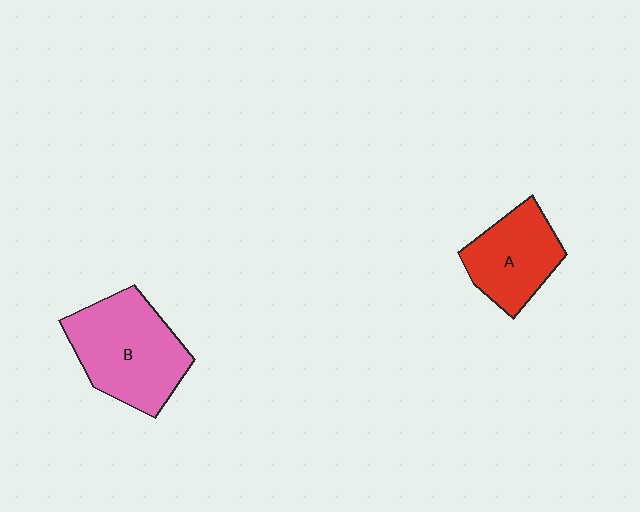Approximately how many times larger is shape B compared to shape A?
Approximately 1.4 times.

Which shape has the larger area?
Shape B (pink).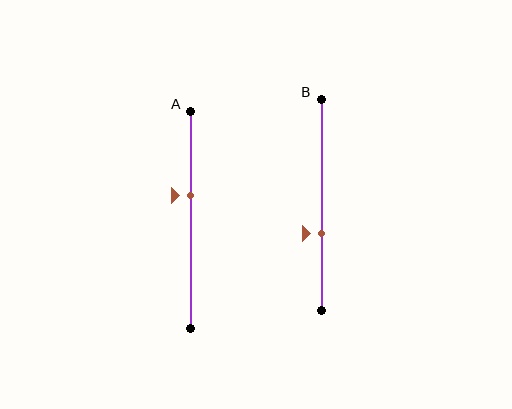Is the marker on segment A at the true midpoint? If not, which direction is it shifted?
No, the marker on segment A is shifted upward by about 11% of the segment length.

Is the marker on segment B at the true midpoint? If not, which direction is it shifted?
No, the marker on segment B is shifted downward by about 14% of the segment length.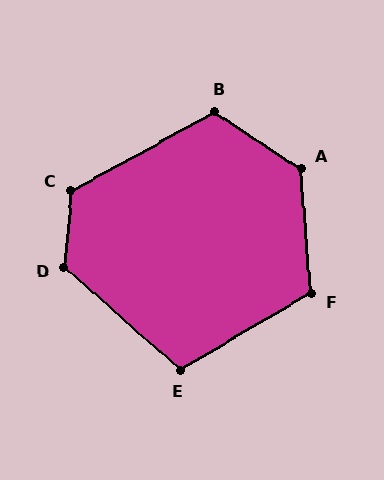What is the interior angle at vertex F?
Approximately 116 degrees (obtuse).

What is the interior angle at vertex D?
Approximately 126 degrees (obtuse).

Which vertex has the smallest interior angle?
E, at approximately 108 degrees.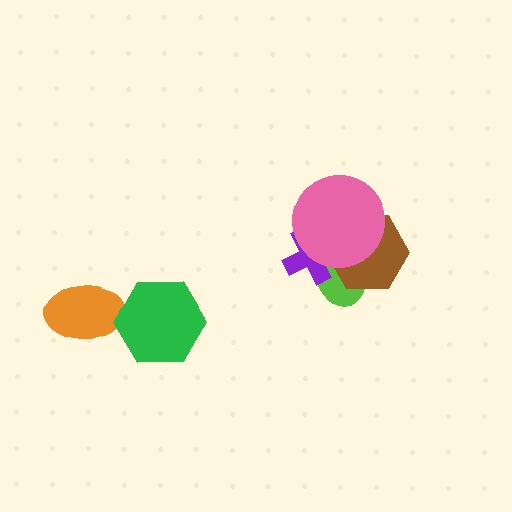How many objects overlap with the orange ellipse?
1 object overlaps with the orange ellipse.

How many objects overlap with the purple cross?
3 objects overlap with the purple cross.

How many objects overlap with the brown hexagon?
3 objects overlap with the brown hexagon.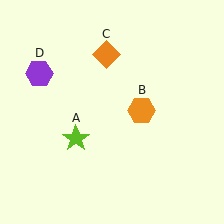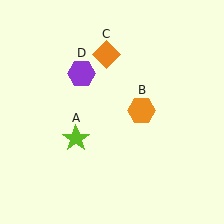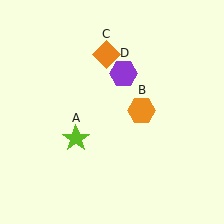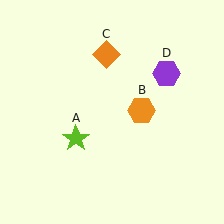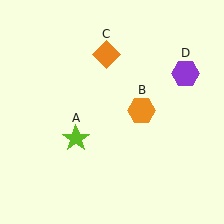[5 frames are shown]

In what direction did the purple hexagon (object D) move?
The purple hexagon (object D) moved right.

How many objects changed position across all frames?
1 object changed position: purple hexagon (object D).